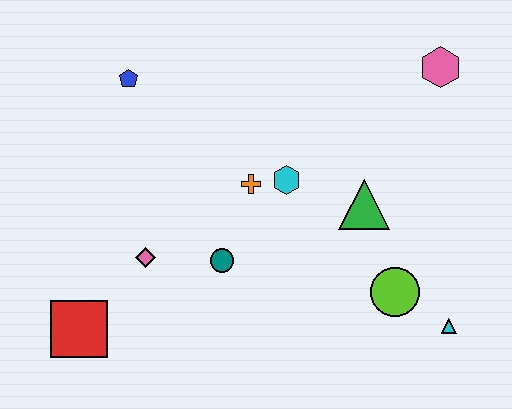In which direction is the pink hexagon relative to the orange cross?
The pink hexagon is to the right of the orange cross.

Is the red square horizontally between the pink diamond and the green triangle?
No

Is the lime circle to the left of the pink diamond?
No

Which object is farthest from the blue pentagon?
The cyan triangle is farthest from the blue pentagon.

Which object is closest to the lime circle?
The cyan triangle is closest to the lime circle.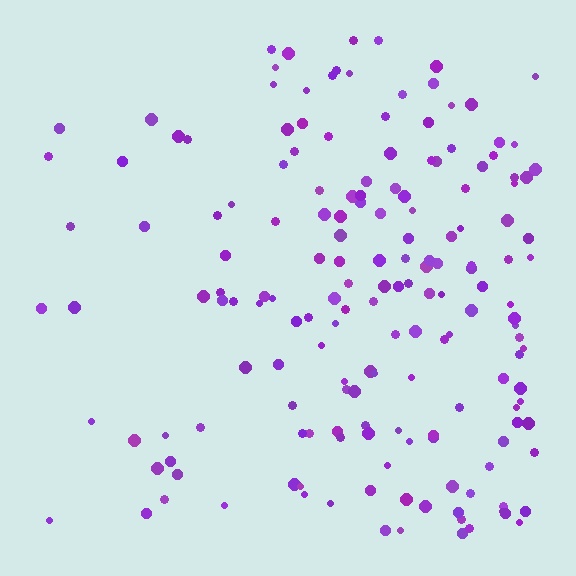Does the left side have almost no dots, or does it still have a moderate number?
Still a moderate number, just noticeably fewer than the right.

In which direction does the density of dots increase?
From left to right, with the right side densest.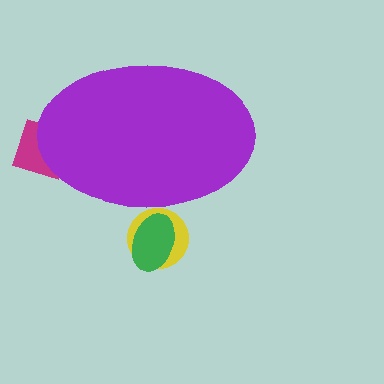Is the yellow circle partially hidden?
Yes, the yellow circle is partially hidden behind the purple ellipse.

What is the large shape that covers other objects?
A purple ellipse.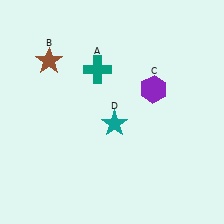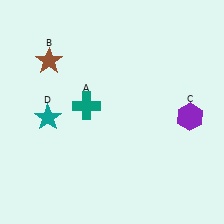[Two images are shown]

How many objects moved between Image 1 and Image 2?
3 objects moved between the two images.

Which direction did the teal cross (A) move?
The teal cross (A) moved down.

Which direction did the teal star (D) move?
The teal star (D) moved left.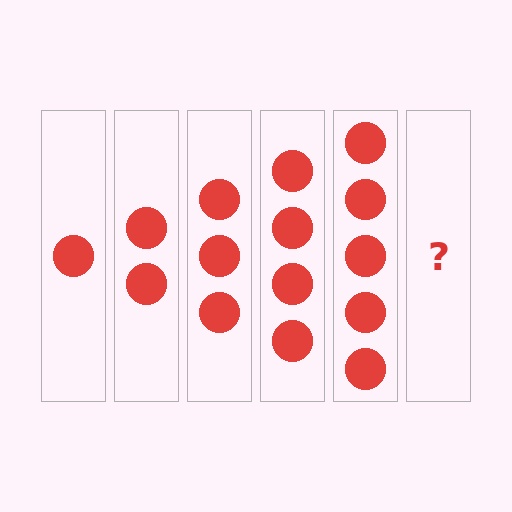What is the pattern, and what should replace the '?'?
The pattern is that each step adds one more circle. The '?' should be 6 circles.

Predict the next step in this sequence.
The next step is 6 circles.